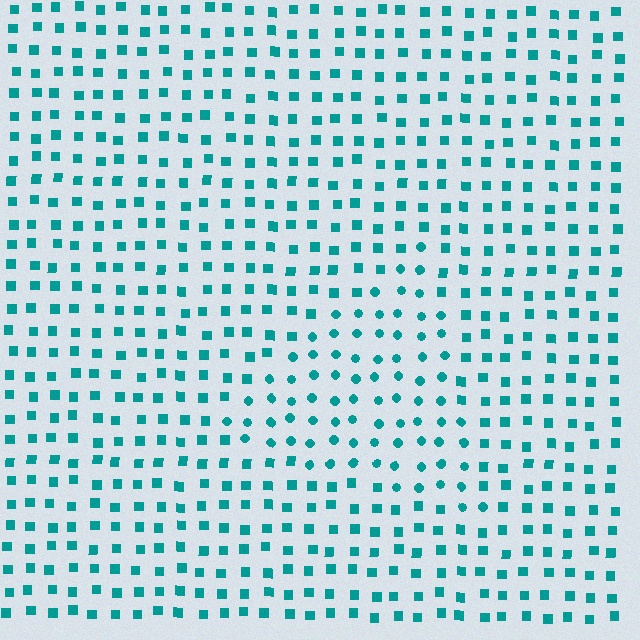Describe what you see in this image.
The image is filled with small teal elements arranged in a uniform grid. A triangle-shaped region contains circles, while the surrounding area contains squares. The boundary is defined purely by the change in element shape.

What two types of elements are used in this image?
The image uses circles inside the triangle region and squares outside it.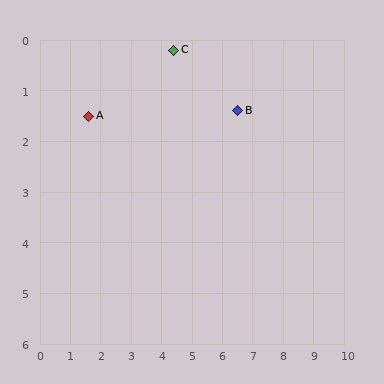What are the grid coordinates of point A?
Point A is at approximately (1.6, 1.5).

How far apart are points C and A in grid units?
Points C and A are about 3.1 grid units apart.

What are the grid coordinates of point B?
Point B is at approximately (6.5, 1.4).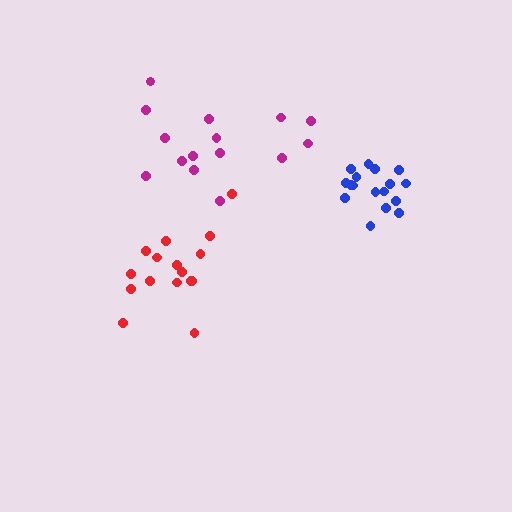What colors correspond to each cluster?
The clusters are colored: red, blue, magenta.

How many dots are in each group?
Group 1: 16 dots, Group 2: 17 dots, Group 3: 15 dots (48 total).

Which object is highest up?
The magenta cluster is topmost.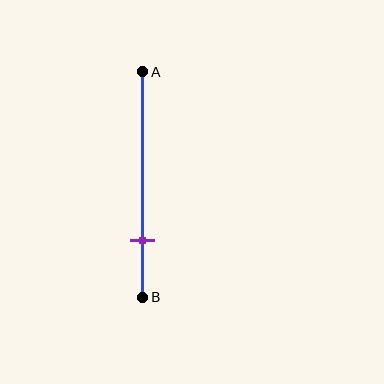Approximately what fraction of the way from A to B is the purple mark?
The purple mark is approximately 75% of the way from A to B.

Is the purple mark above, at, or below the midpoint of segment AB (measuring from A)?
The purple mark is below the midpoint of segment AB.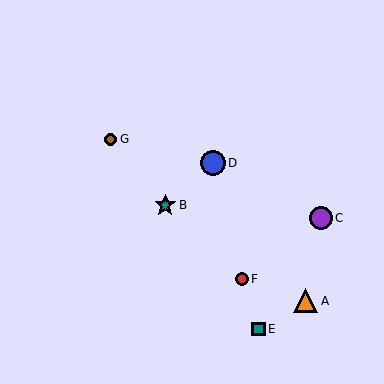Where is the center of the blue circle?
The center of the blue circle is at (213, 163).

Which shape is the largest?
The blue circle (labeled D) is the largest.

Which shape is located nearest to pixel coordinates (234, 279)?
The red circle (labeled F) at (242, 279) is nearest to that location.